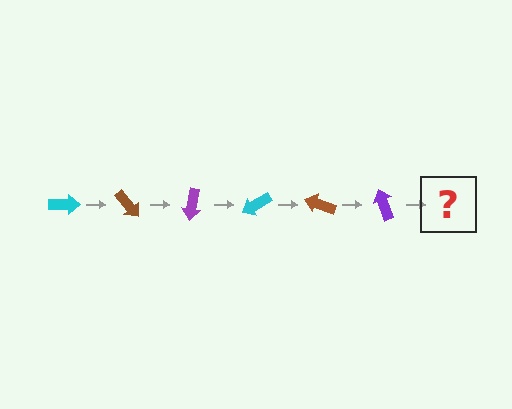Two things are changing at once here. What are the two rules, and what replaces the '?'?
The two rules are that it rotates 50 degrees each step and the color cycles through cyan, brown, and purple. The '?' should be a cyan arrow, rotated 300 degrees from the start.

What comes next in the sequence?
The next element should be a cyan arrow, rotated 300 degrees from the start.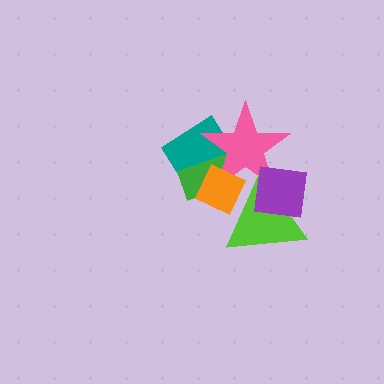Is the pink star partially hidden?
Yes, it is partially covered by another shape.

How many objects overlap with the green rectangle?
3 objects overlap with the green rectangle.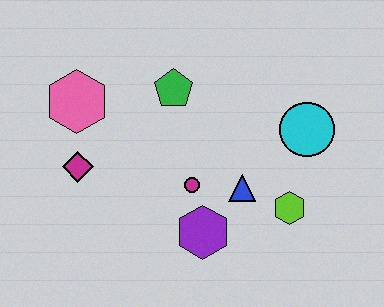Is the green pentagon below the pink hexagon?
No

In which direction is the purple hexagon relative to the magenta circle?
The purple hexagon is below the magenta circle.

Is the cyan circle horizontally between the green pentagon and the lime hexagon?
No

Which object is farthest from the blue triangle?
The pink hexagon is farthest from the blue triangle.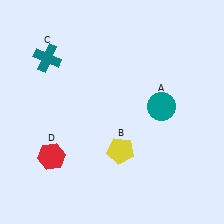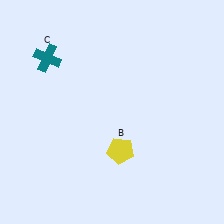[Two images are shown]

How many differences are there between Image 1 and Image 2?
There are 2 differences between the two images.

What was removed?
The teal circle (A), the red hexagon (D) were removed in Image 2.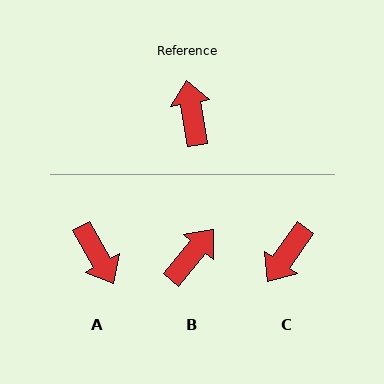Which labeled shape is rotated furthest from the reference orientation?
A, about 160 degrees away.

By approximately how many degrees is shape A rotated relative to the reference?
Approximately 160 degrees clockwise.